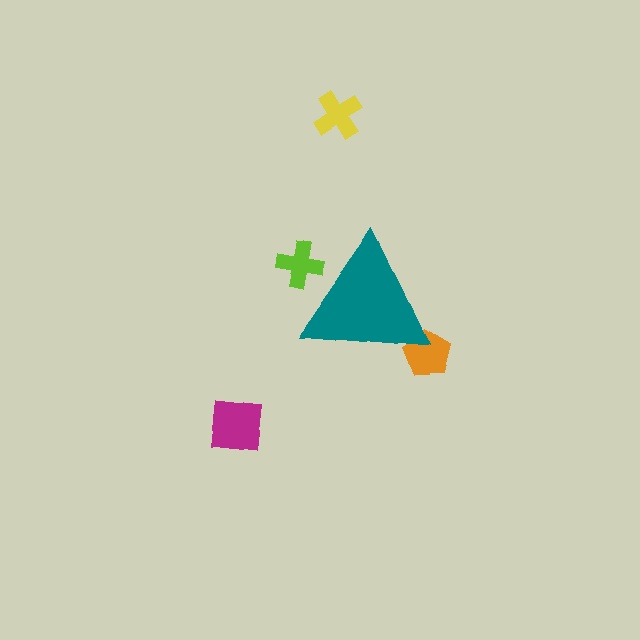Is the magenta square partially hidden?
No, the magenta square is fully visible.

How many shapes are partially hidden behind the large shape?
2 shapes are partially hidden.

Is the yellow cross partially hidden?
No, the yellow cross is fully visible.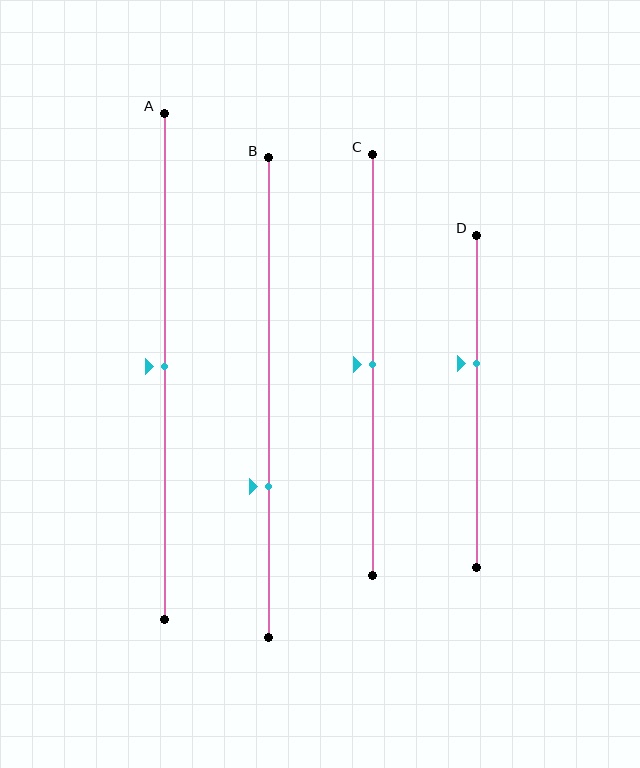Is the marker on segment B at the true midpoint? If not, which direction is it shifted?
No, the marker on segment B is shifted downward by about 19% of the segment length.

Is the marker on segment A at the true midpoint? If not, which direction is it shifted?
Yes, the marker on segment A is at the true midpoint.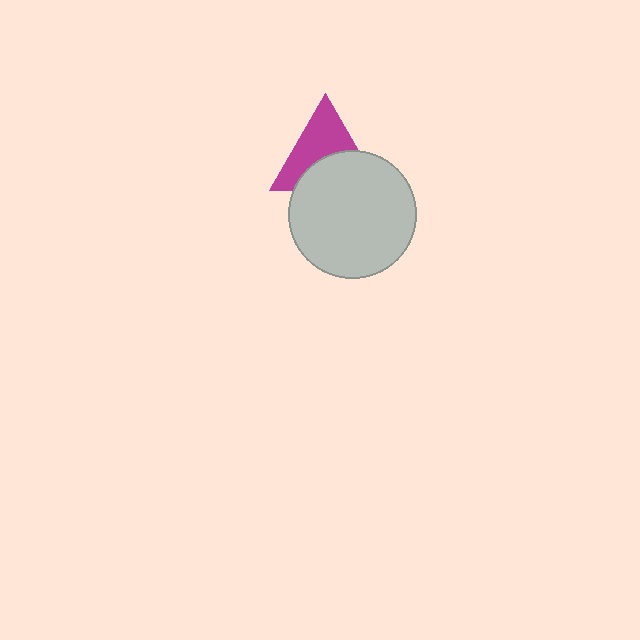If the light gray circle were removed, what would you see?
You would see the complete magenta triangle.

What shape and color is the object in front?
The object in front is a light gray circle.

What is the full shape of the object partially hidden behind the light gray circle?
The partially hidden object is a magenta triangle.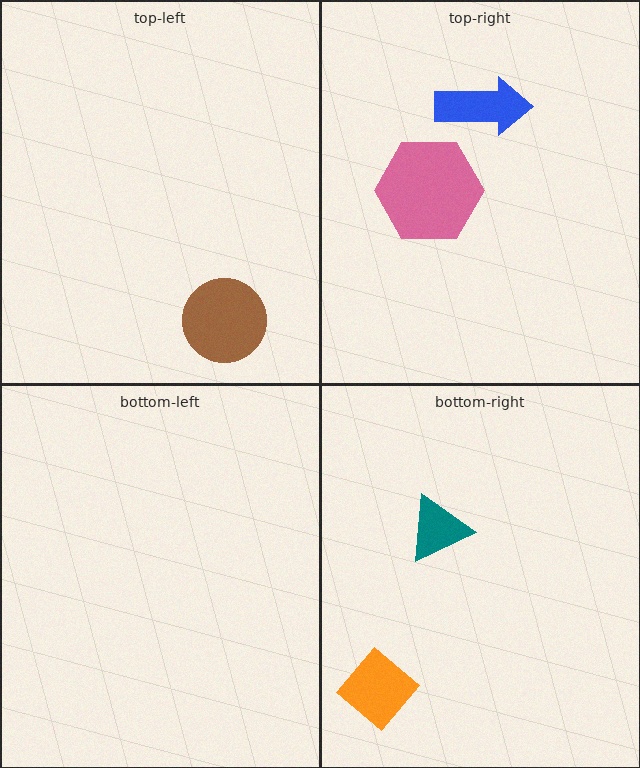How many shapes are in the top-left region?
1.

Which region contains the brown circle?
The top-left region.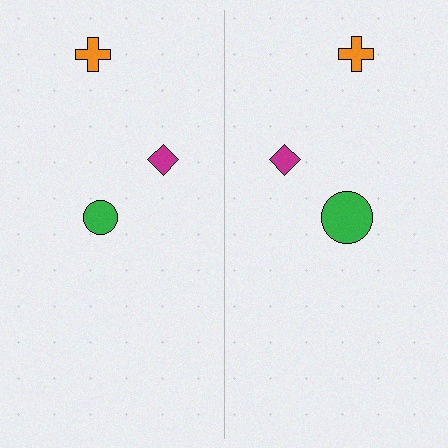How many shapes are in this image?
There are 6 shapes in this image.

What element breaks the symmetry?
The green circle on the right side has a different size than its mirror counterpart.